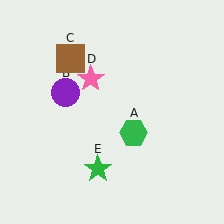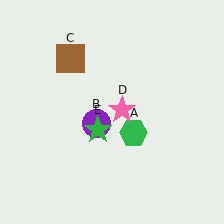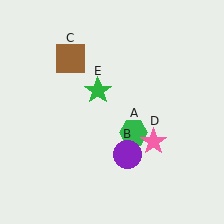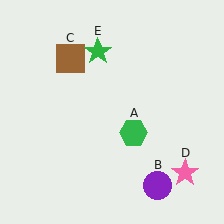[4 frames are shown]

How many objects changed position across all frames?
3 objects changed position: purple circle (object B), pink star (object D), green star (object E).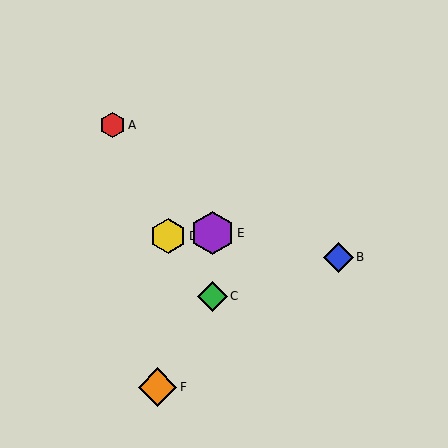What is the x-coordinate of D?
Object D is at x≈168.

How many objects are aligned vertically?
2 objects (C, E) are aligned vertically.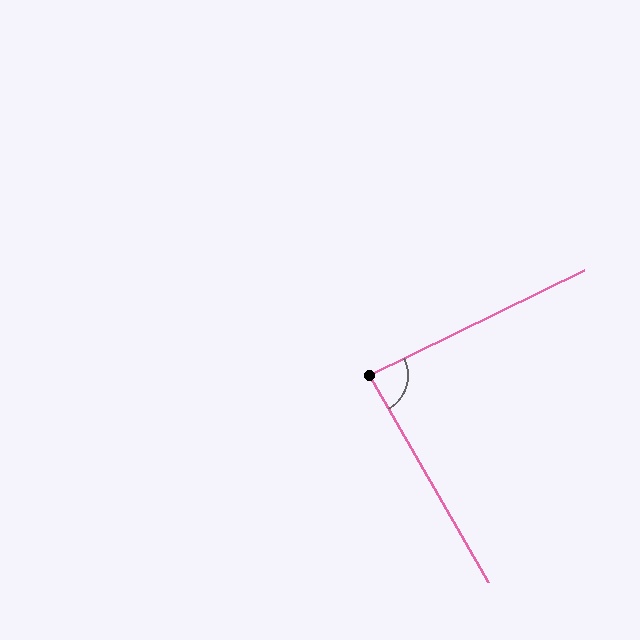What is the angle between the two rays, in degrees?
Approximately 86 degrees.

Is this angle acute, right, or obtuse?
It is approximately a right angle.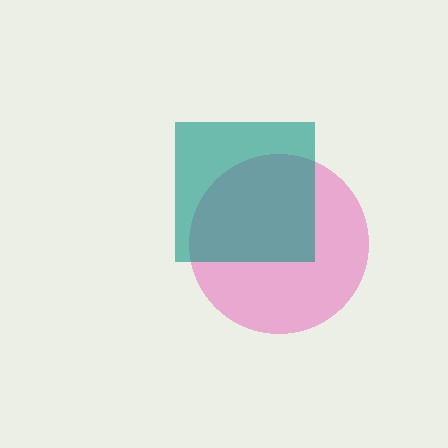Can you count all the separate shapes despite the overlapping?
Yes, there are 2 separate shapes.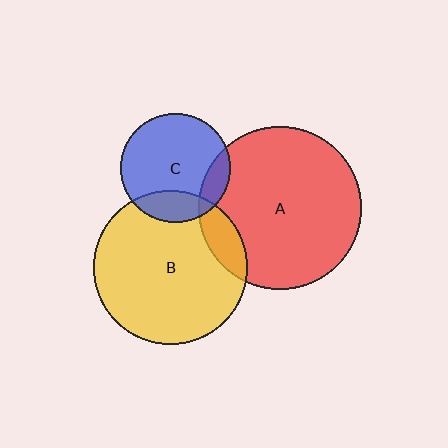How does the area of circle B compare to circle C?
Approximately 2.0 times.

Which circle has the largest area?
Circle A (red).